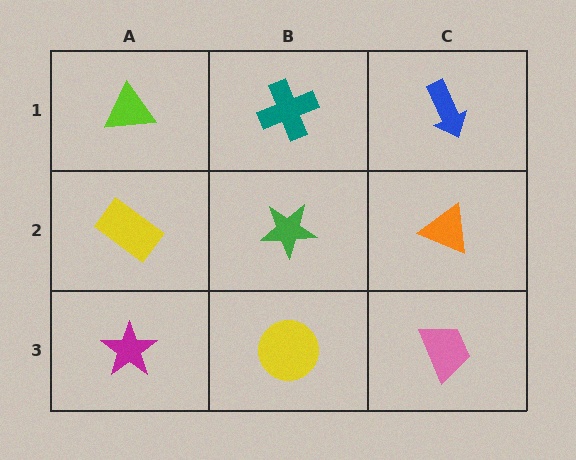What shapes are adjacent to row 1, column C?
An orange triangle (row 2, column C), a teal cross (row 1, column B).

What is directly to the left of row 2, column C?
A green star.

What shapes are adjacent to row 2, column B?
A teal cross (row 1, column B), a yellow circle (row 3, column B), a yellow rectangle (row 2, column A), an orange triangle (row 2, column C).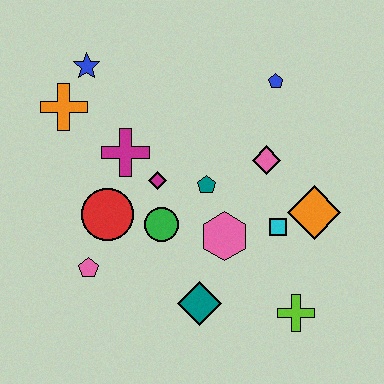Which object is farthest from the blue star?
The lime cross is farthest from the blue star.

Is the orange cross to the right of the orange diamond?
No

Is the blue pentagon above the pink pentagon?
Yes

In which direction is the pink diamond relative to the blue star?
The pink diamond is to the right of the blue star.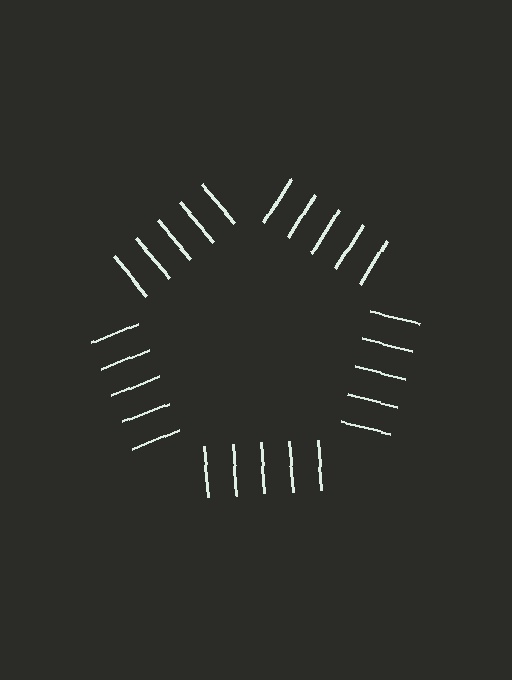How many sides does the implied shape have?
5 sides — the line-ends trace a pentagon.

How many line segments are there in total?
25 — 5 along each of the 5 edges.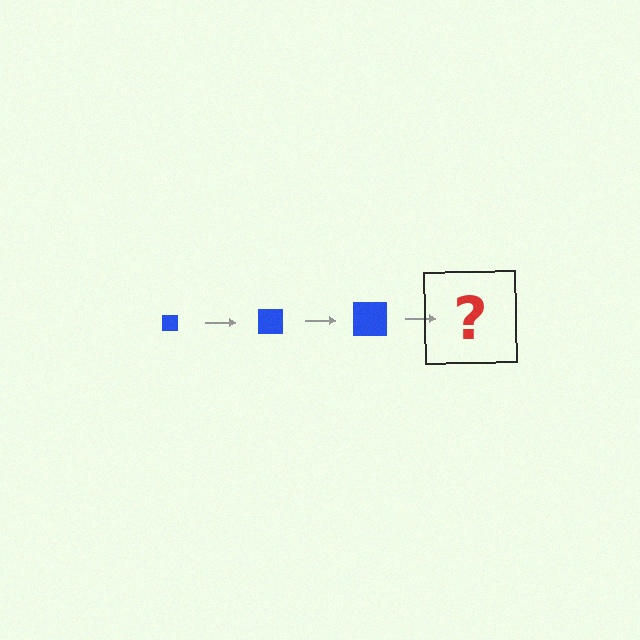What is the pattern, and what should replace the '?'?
The pattern is that the square gets progressively larger each step. The '?' should be a blue square, larger than the previous one.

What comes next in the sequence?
The next element should be a blue square, larger than the previous one.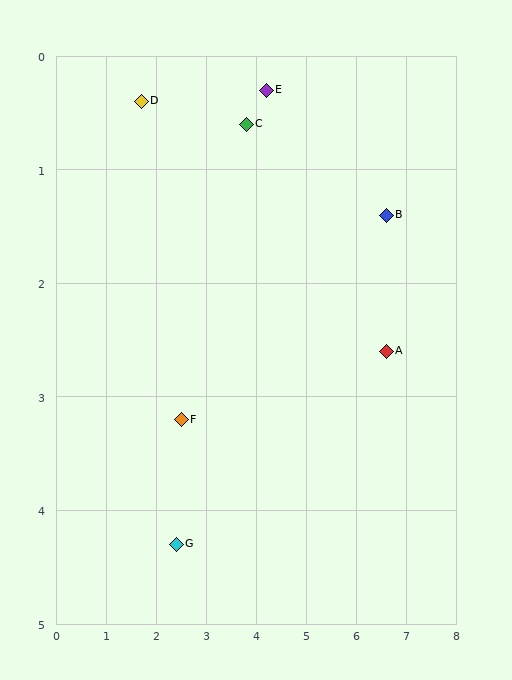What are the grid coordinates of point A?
Point A is at approximately (6.6, 2.6).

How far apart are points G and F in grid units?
Points G and F are about 1.1 grid units apart.